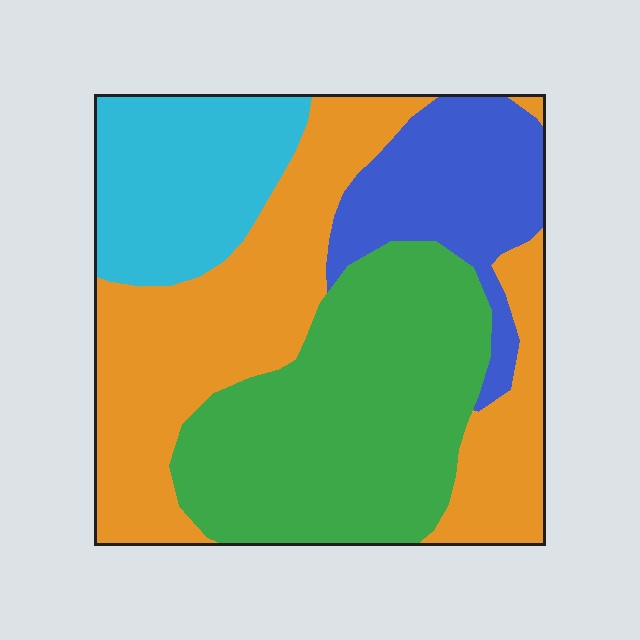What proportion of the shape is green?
Green takes up about one third (1/3) of the shape.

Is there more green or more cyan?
Green.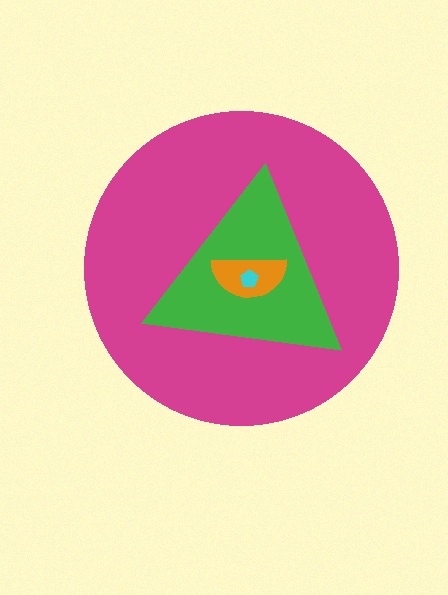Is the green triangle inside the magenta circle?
Yes.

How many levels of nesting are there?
4.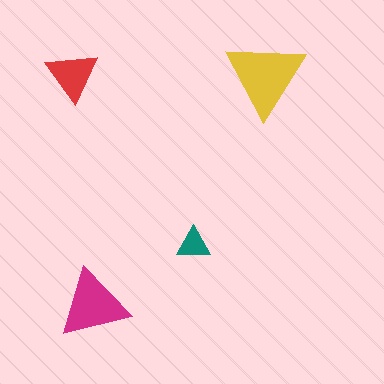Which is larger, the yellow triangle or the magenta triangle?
The yellow one.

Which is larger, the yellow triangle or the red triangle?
The yellow one.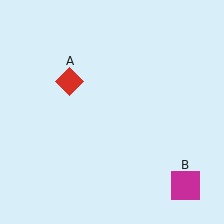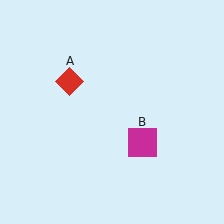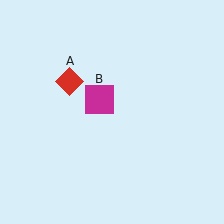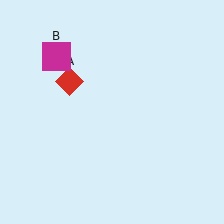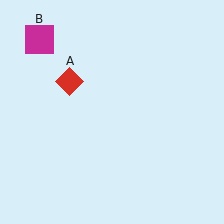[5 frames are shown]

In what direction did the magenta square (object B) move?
The magenta square (object B) moved up and to the left.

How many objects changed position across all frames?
1 object changed position: magenta square (object B).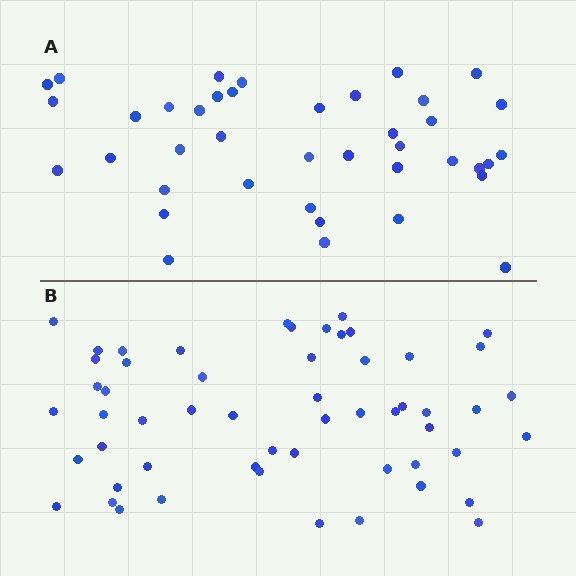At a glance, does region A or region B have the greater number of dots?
Region B (the bottom region) has more dots.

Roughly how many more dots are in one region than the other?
Region B has approximately 15 more dots than region A.